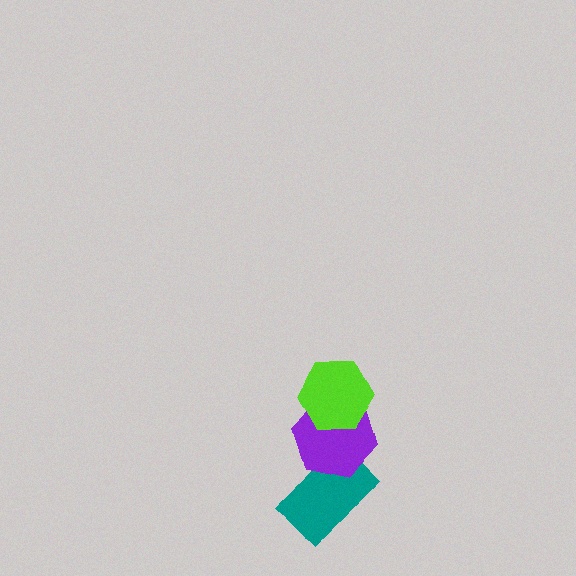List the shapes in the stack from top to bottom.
From top to bottom: the lime hexagon, the purple hexagon, the teal rectangle.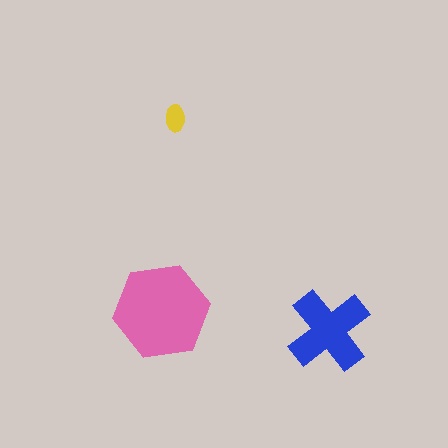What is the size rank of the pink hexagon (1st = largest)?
1st.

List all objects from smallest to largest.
The yellow ellipse, the blue cross, the pink hexagon.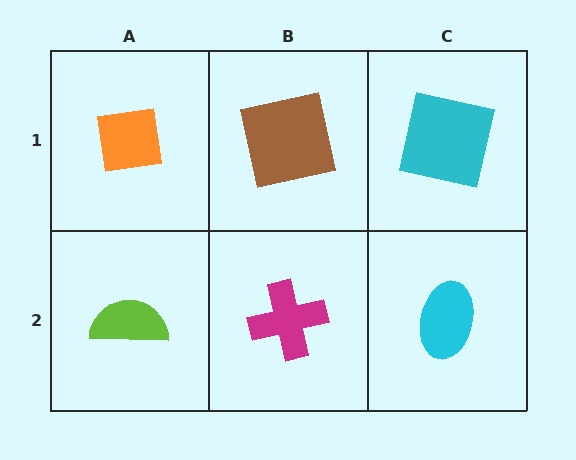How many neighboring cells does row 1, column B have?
3.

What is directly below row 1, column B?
A magenta cross.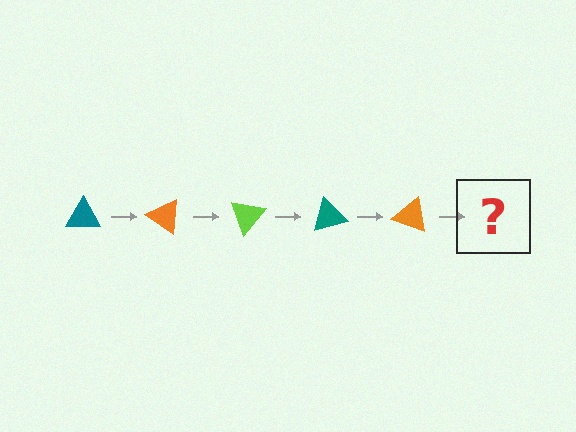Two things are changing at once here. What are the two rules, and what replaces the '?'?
The two rules are that it rotates 35 degrees each step and the color cycles through teal, orange, and lime. The '?' should be a lime triangle, rotated 175 degrees from the start.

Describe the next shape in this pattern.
It should be a lime triangle, rotated 175 degrees from the start.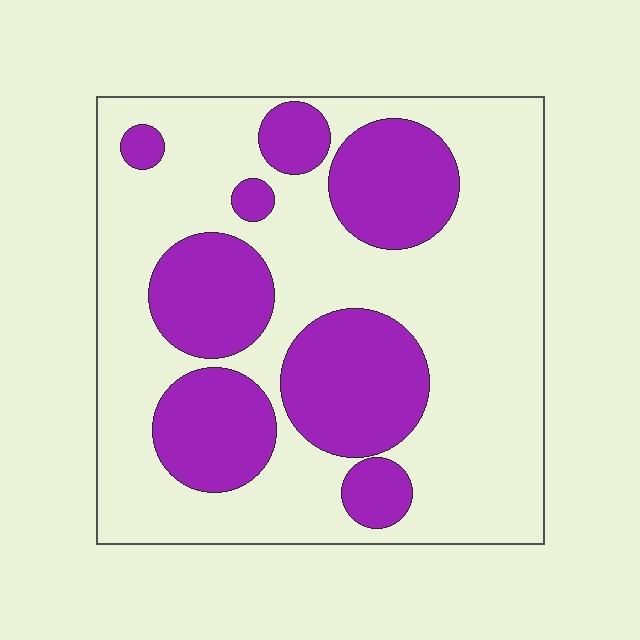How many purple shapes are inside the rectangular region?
8.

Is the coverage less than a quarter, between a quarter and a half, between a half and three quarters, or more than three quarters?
Between a quarter and a half.